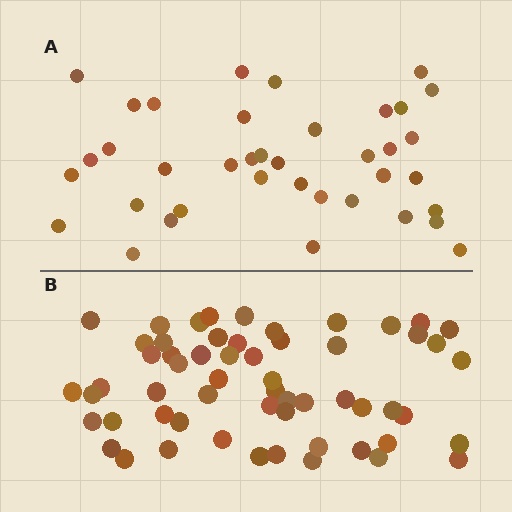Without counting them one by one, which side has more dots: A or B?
Region B (the bottom region) has more dots.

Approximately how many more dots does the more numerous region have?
Region B has approximately 20 more dots than region A.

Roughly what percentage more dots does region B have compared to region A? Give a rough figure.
About 55% more.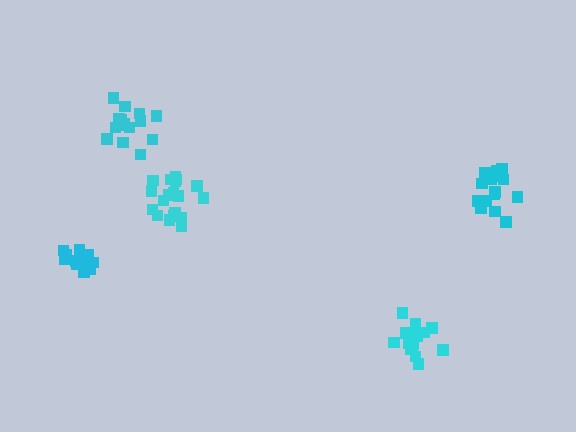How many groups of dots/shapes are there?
There are 5 groups.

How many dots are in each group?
Group 1: 15 dots, Group 2: 19 dots, Group 3: 16 dots, Group 4: 17 dots, Group 5: 15 dots (82 total).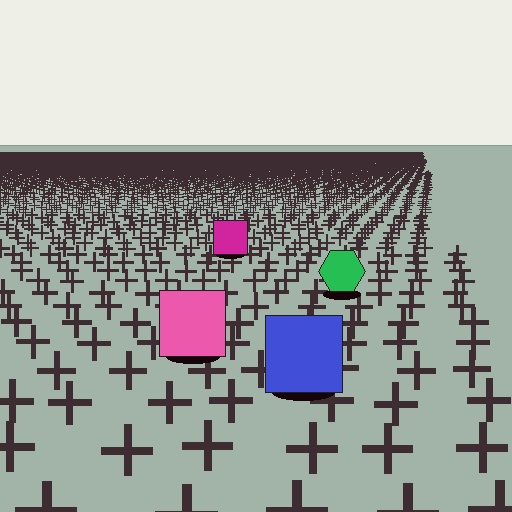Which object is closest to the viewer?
The blue square is closest. The texture marks near it are larger and more spread out.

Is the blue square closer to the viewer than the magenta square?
Yes. The blue square is closer — you can tell from the texture gradient: the ground texture is coarser near it.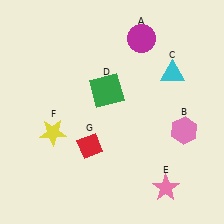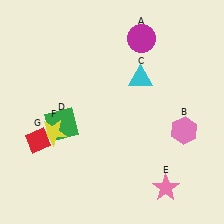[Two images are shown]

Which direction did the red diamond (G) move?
The red diamond (G) moved left.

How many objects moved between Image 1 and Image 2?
3 objects moved between the two images.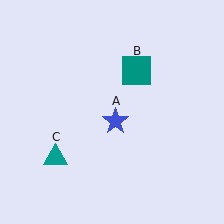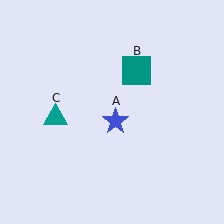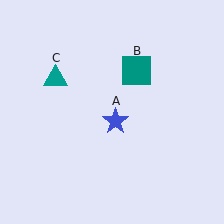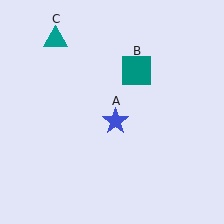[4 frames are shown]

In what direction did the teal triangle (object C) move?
The teal triangle (object C) moved up.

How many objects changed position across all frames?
1 object changed position: teal triangle (object C).